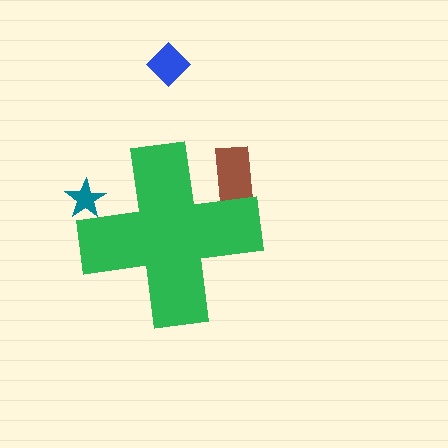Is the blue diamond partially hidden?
No, the blue diamond is fully visible.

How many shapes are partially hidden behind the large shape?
2 shapes are partially hidden.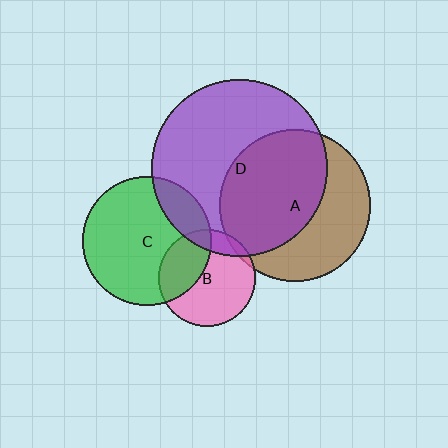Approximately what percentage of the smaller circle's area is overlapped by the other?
Approximately 5%.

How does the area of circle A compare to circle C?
Approximately 1.4 times.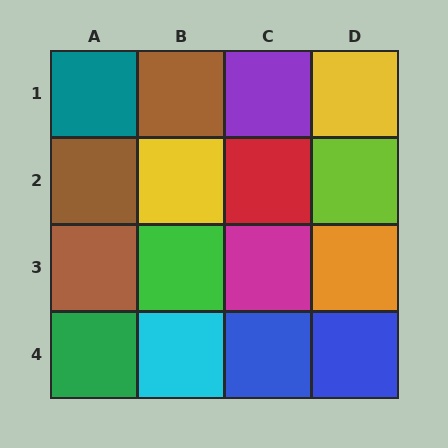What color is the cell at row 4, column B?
Cyan.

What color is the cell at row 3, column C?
Magenta.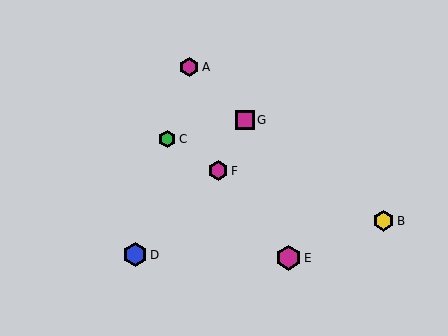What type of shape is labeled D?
Shape D is a blue hexagon.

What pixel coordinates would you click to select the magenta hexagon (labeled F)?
Click at (218, 171) to select the magenta hexagon F.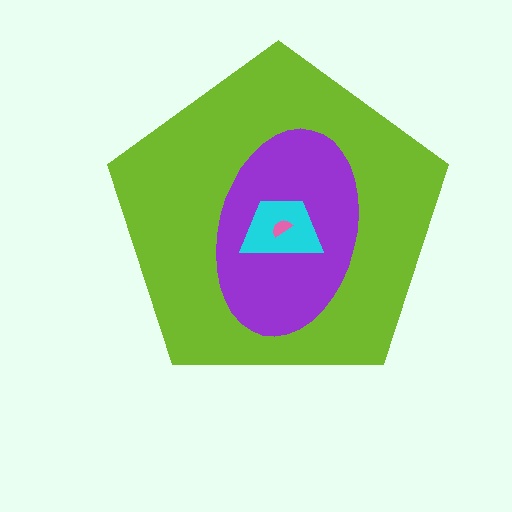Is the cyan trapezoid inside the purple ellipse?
Yes.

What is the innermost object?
The pink semicircle.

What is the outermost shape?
The lime pentagon.